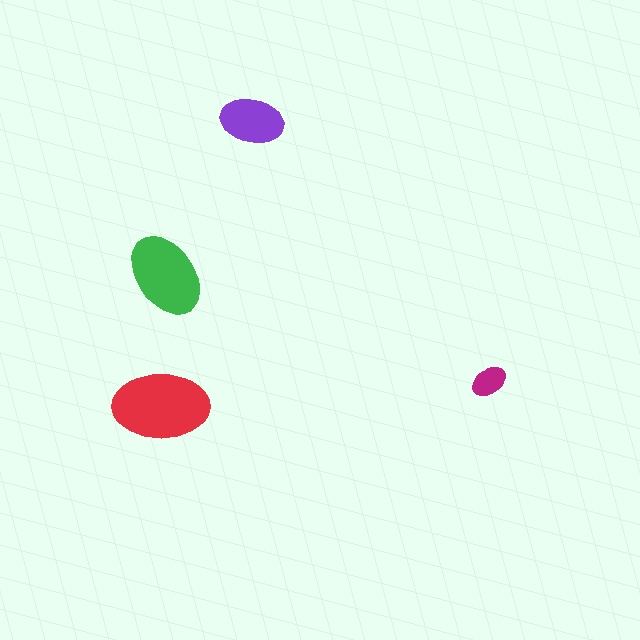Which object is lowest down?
The red ellipse is bottommost.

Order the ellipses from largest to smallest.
the red one, the green one, the purple one, the magenta one.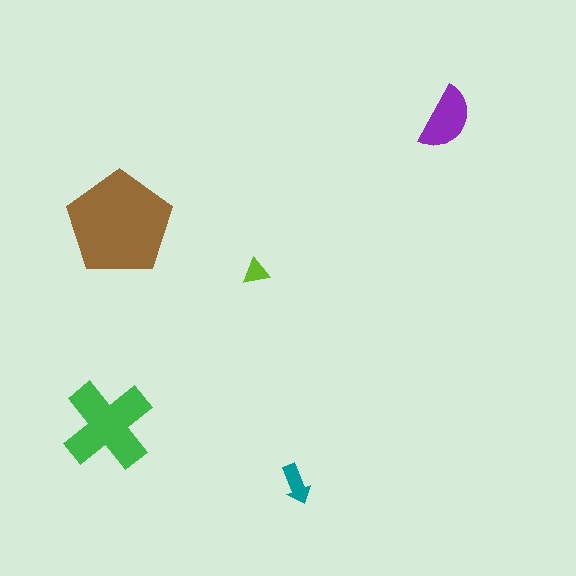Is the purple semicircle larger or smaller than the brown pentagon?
Smaller.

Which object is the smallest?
The lime triangle.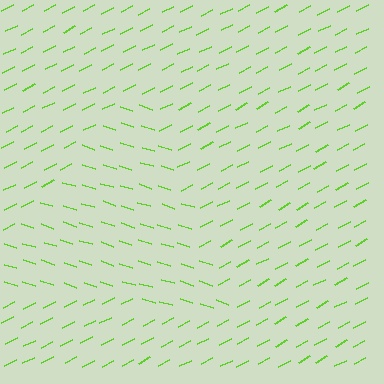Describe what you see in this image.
The image is filled with small lime line segments. A triangle region in the image has lines oriented differently from the surrounding lines, creating a visible texture boundary.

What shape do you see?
I see a triangle.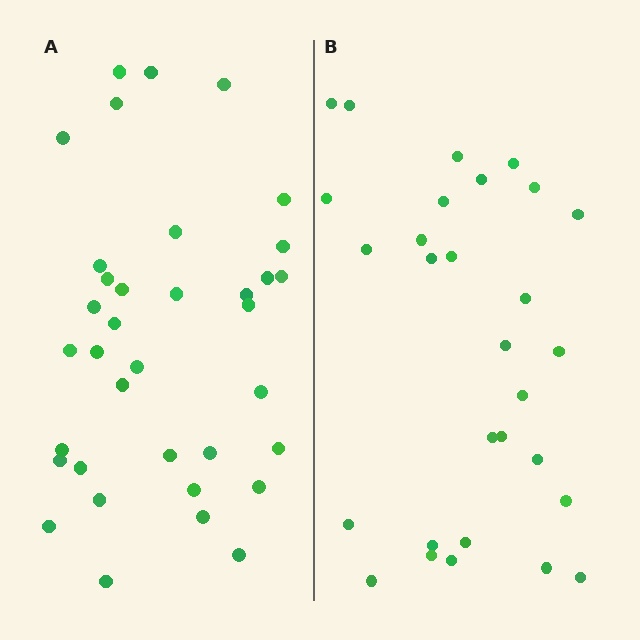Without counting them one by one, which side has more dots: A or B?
Region A (the left region) has more dots.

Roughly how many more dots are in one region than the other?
Region A has roughly 8 or so more dots than region B.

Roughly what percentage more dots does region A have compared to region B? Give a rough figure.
About 25% more.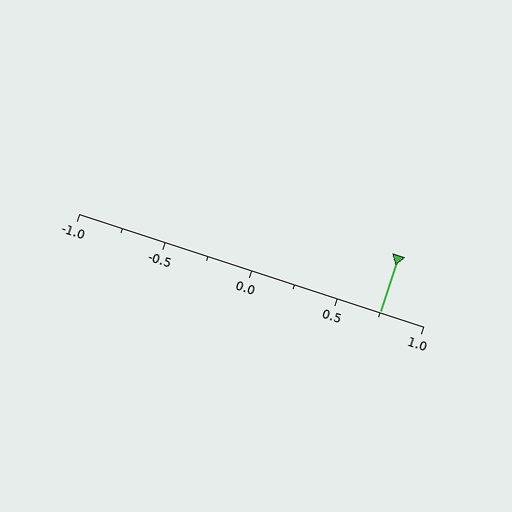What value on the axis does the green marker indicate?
The marker indicates approximately 0.75.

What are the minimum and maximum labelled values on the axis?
The axis runs from -1.0 to 1.0.